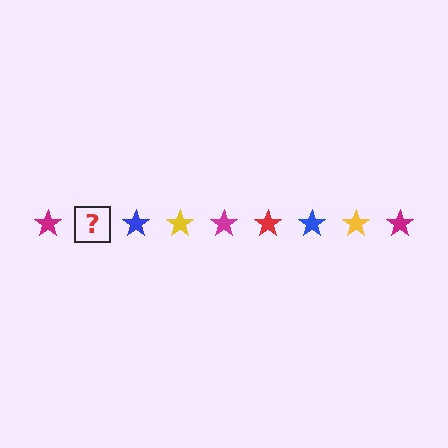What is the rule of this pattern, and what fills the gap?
The rule is that the pattern cycles through magenta, red, blue, yellow stars. The gap should be filled with a red star.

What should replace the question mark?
The question mark should be replaced with a red star.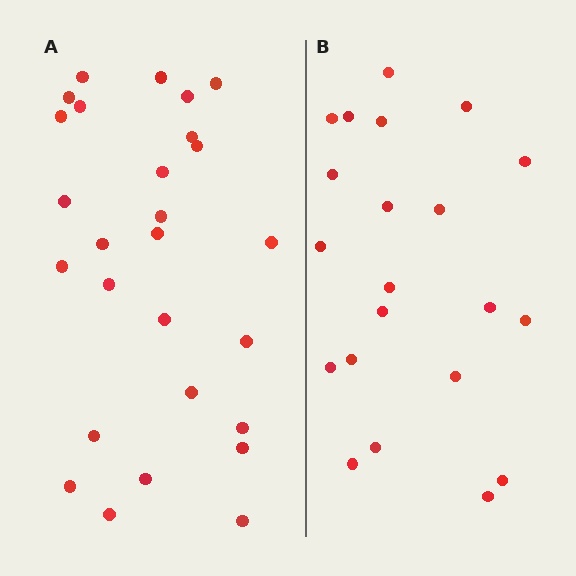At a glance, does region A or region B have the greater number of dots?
Region A (the left region) has more dots.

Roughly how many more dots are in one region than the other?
Region A has about 6 more dots than region B.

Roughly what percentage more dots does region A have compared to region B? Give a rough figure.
About 30% more.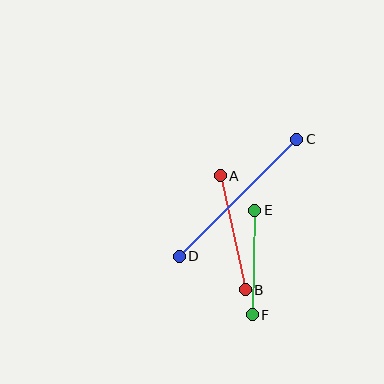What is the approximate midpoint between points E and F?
The midpoint is at approximately (253, 262) pixels.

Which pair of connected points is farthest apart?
Points C and D are farthest apart.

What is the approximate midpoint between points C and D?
The midpoint is at approximately (238, 198) pixels.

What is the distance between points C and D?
The distance is approximately 166 pixels.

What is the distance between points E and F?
The distance is approximately 105 pixels.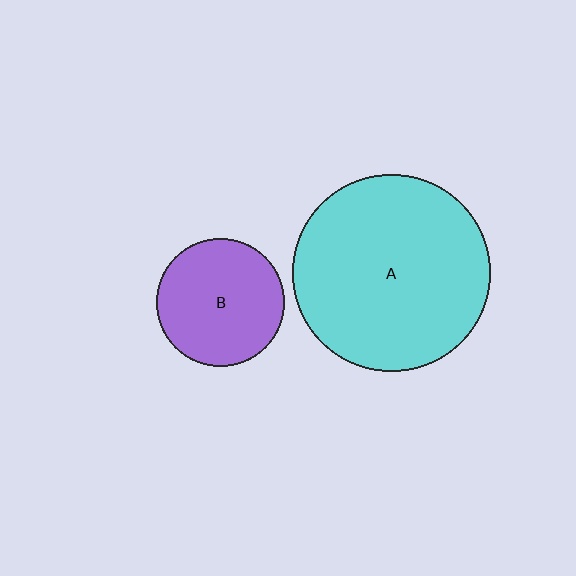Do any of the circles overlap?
No, none of the circles overlap.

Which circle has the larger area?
Circle A (cyan).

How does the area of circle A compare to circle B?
Approximately 2.4 times.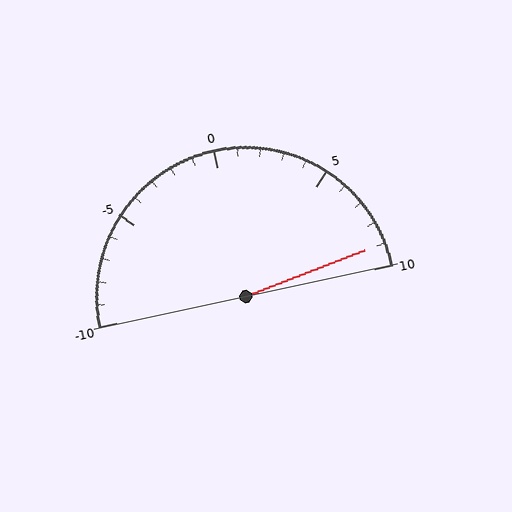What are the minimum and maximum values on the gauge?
The gauge ranges from -10 to 10.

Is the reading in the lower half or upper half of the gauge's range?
The reading is in the upper half of the range (-10 to 10).